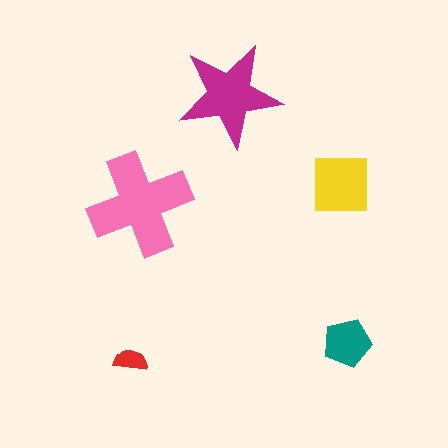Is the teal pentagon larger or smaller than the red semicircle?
Larger.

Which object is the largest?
The pink cross.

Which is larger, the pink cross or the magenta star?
The pink cross.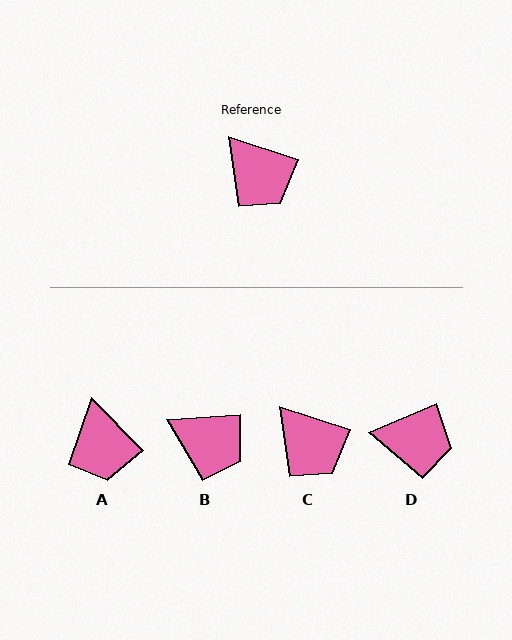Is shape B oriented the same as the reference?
No, it is off by about 22 degrees.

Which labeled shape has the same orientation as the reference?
C.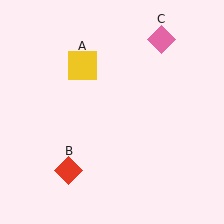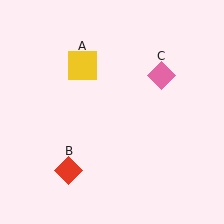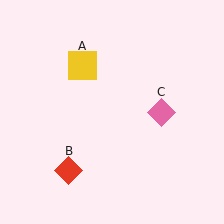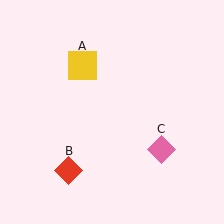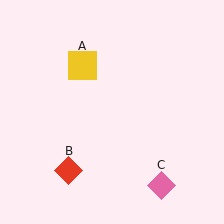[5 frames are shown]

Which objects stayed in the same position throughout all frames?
Yellow square (object A) and red diamond (object B) remained stationary.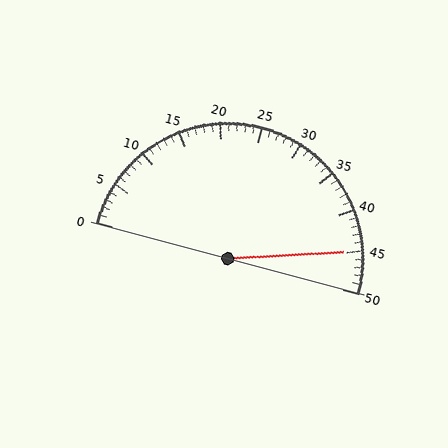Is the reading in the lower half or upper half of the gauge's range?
The reading is in the upper half of the range (0 to 50).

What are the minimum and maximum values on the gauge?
The gauge ranges from 0 to 50.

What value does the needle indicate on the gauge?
The needle indicates approximately 45.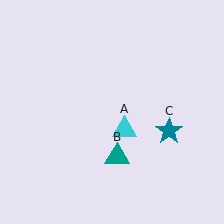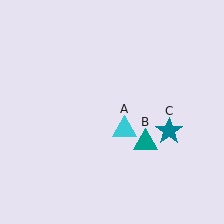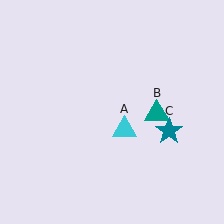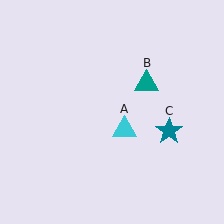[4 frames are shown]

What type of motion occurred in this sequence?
The teal triangle (object B) rotated counterclockwise around the center of the scene.